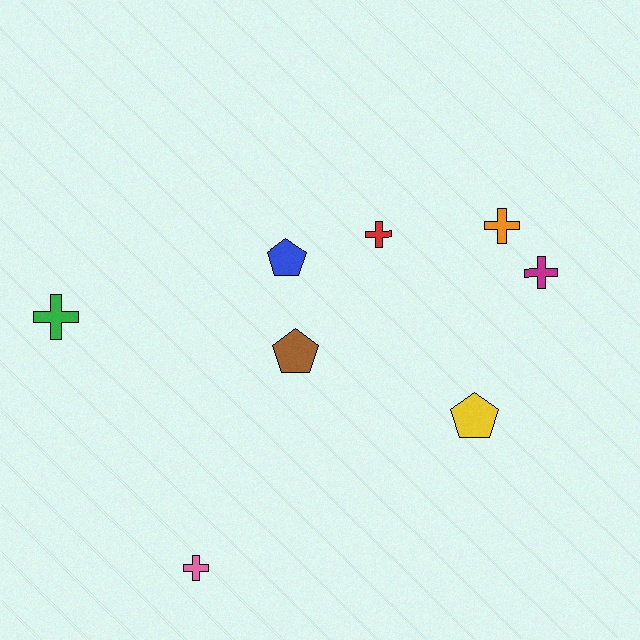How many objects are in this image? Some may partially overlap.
There are 8 objects.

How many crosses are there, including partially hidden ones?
There are 5 crosses.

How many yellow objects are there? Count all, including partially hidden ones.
There is 1 yellow object.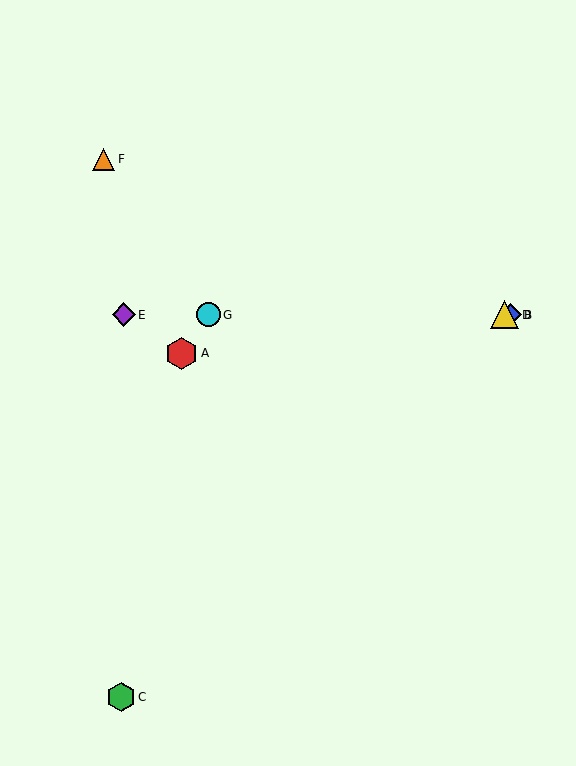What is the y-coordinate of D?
Object D is at y≈315.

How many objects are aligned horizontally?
4 objects (B, D, E, G) are aligned horizontally.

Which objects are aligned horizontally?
Objects B, D, E, G are aligned horizontally.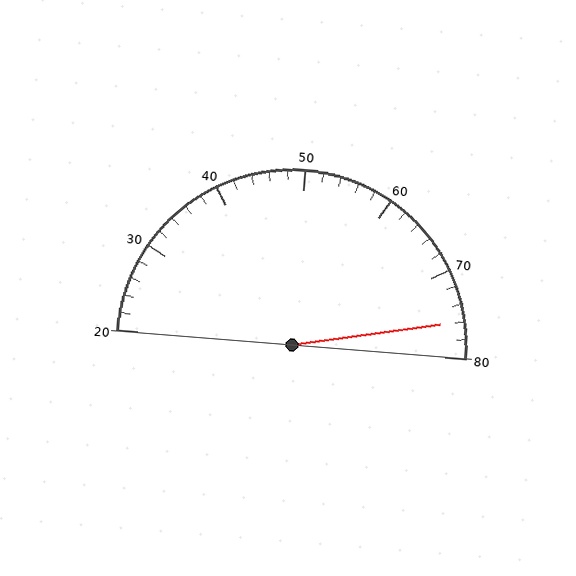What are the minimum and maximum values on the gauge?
The gauge ranges from 20 to 80.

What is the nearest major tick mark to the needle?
The nearest major tick mark is 80.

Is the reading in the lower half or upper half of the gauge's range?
The reading is in the upper half of the range (20 to 80).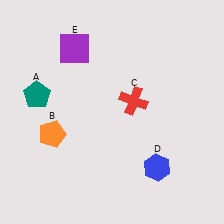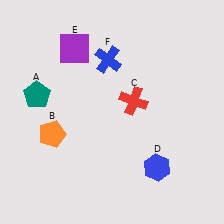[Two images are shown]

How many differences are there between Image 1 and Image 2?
There is 1 difference between the two images.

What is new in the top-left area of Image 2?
A blue cross (F) was added in the top-left area of Image 2.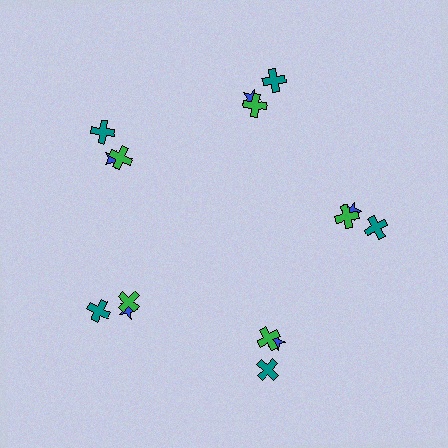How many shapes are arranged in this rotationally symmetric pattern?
There are 15 shapes, arranged in 5 groups of 3.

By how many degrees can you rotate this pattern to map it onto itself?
The pattern maps onto itself every 72 degrees of rotation.